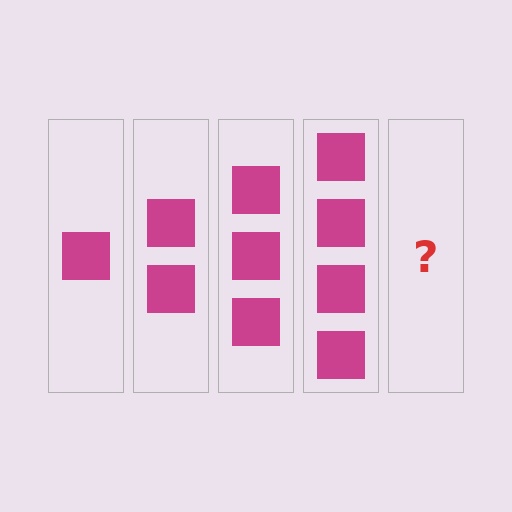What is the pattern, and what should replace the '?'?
The pattern is that each step adds one more square. The '?' should be 5 squares.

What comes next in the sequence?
The next element should be 5 squares.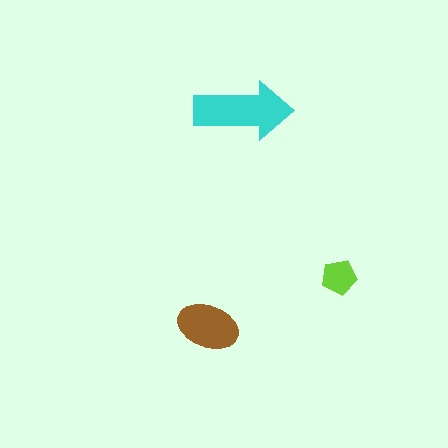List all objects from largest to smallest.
The cyan arrow, the brown ellipse, the lime pentagon.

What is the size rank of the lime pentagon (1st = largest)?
3rd.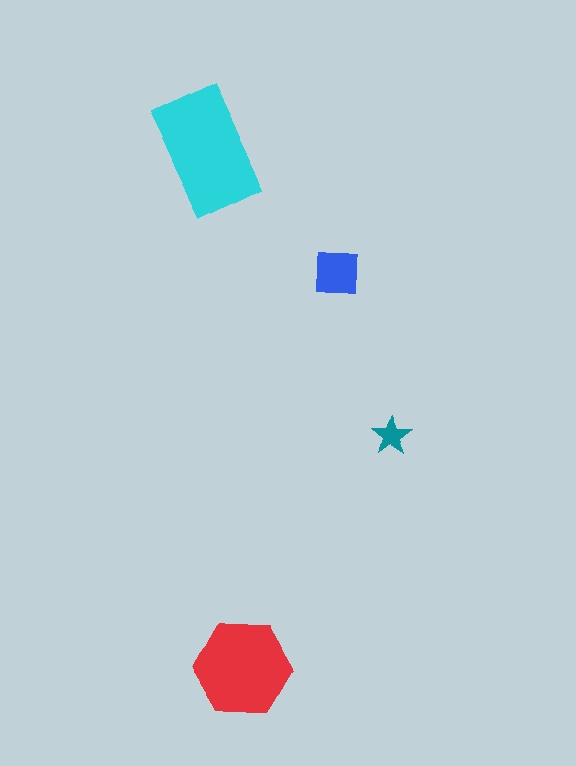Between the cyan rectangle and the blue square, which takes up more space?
The cyan rectangle.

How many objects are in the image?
There are 4 objects in the image.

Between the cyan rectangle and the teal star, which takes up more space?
The cyan rectangle.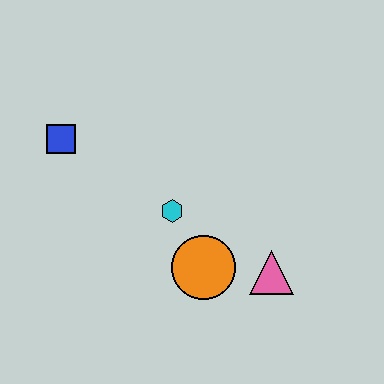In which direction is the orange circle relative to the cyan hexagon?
The orange circle is below the cyan hexagon.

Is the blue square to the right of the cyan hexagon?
No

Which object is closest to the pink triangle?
The orange circle is closest to the pink triangle.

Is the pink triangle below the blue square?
Yes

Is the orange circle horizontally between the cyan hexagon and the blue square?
No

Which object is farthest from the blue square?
The pink triangle is farthest from the blue square.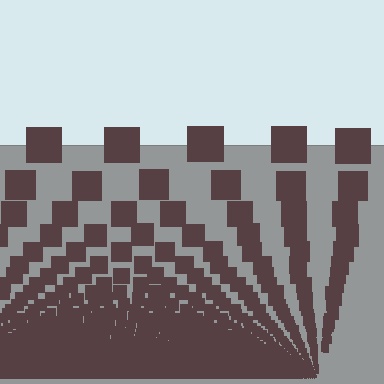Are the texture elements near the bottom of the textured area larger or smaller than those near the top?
Smaller. The gradient is inverted — elements near the bottom are smaller and denser.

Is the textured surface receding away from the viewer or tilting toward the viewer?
The surface appears to tilt toward the viewer. Texture elements get larger and sparser toward the top.